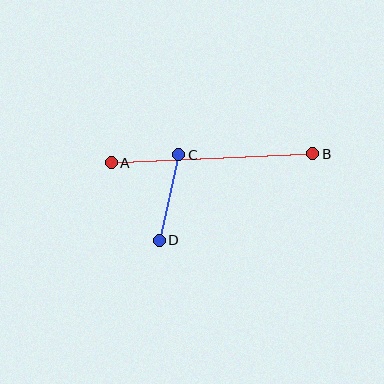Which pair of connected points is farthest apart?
Points A and B are farthest apart.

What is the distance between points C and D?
The distance is approximately 88 pixels.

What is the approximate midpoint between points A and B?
The midpoint is at approximately (212, 158) pixels.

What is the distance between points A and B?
The distance is approximately 201 pixels.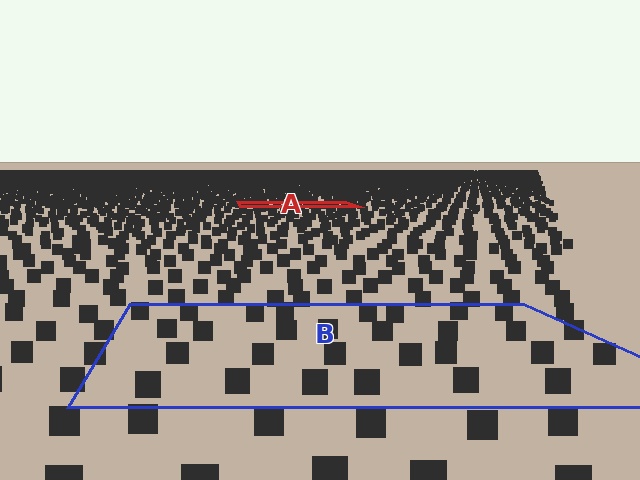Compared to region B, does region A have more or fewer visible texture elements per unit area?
Region A has more texture elements per unit area — they are packed more densely because it is farther away.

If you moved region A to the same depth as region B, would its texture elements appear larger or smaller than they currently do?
They would appear larger. At a closer depth, the same texture elements are projected at a bigger on-screen size.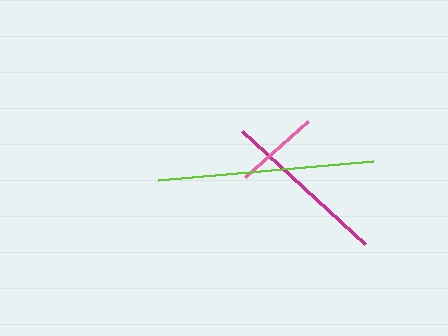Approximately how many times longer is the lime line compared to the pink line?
The lime line is approximately 2.6 times the length of the pink line.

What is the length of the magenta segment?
The magenta segment is approximately 167 pixels long.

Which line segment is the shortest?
The pink line is the shortest at approximately 83 pixels.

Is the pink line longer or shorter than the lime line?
The lime line is longer than the pink line.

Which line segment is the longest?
The lime line is the longest at approximately 216 pixels.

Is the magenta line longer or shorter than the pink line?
The magenta line is longer than the pink line.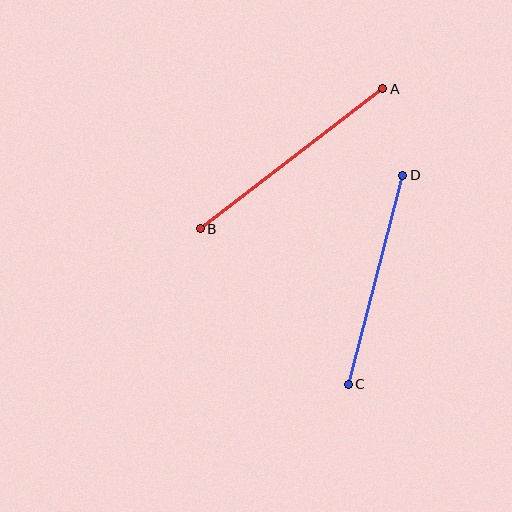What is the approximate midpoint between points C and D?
The midpoint is at approximately (375, 280) pixels.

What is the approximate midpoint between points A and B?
The midpoint is at approximately (292, 159) pixels.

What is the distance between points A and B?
The distance is approximately 230 pixels.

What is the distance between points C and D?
The distance is approximately 216 pixels.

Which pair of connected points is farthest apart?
Points A and B are farthest apart.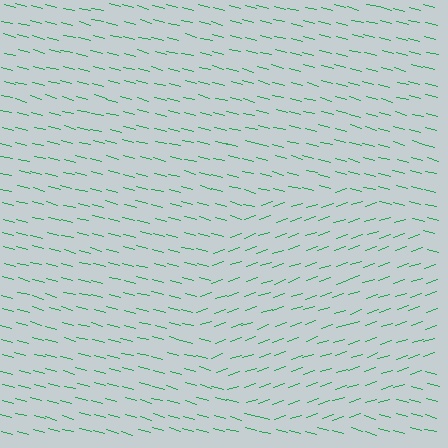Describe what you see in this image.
The image is filled with small green line segments. A circle region in the image has lines oriented differently from the surrounding lines, creating a visible texture boundary.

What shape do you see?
I see a circle.